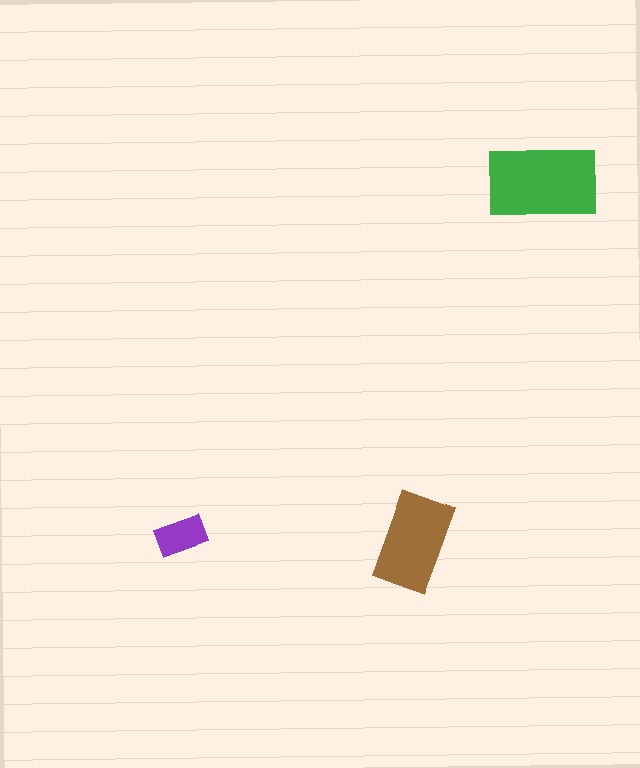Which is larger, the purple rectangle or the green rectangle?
The green one.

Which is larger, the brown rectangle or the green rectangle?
The green one.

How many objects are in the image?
There are 3 objects in the image.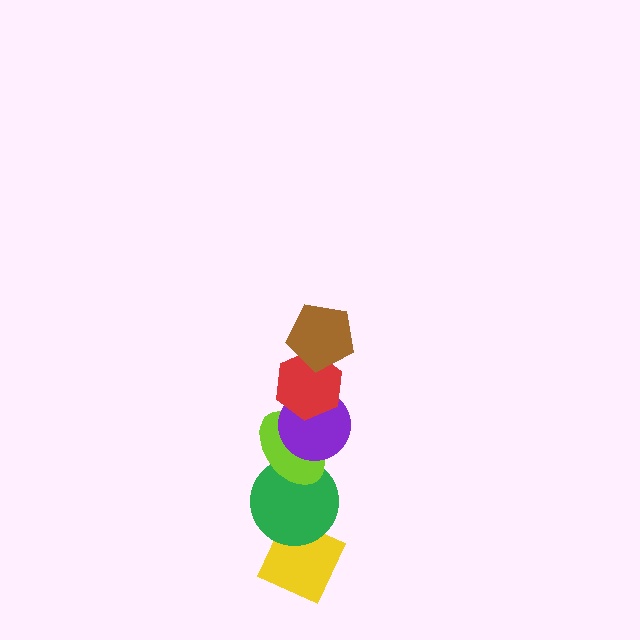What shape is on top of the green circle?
The lime ellipse is on top of the green circle.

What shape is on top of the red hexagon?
The brown pentagon is on top of the red hexagon.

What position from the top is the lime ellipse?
The lime ellipse is 4th from the top.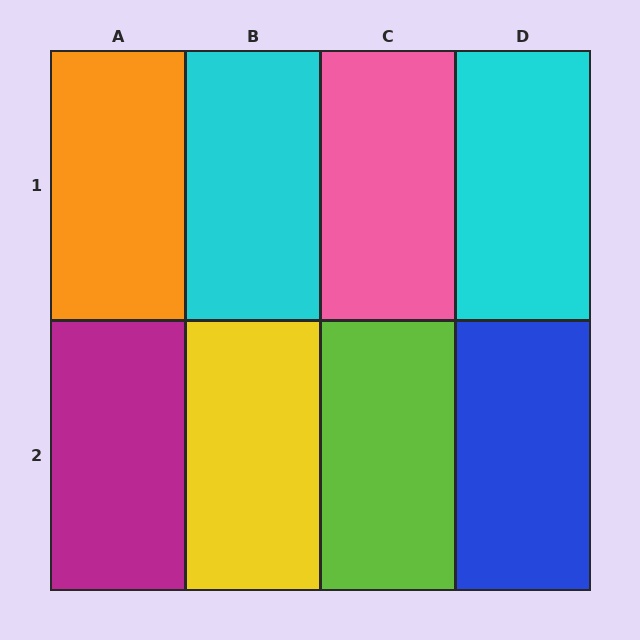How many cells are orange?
1 cell is orange.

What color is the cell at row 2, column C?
Lime.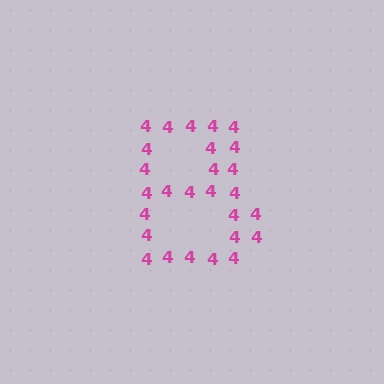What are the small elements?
The small elements are digit 4's.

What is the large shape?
The large shape is the letter B.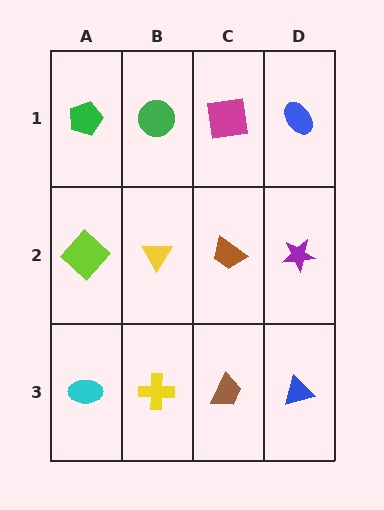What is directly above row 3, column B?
A yellow triangle.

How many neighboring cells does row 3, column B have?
3.